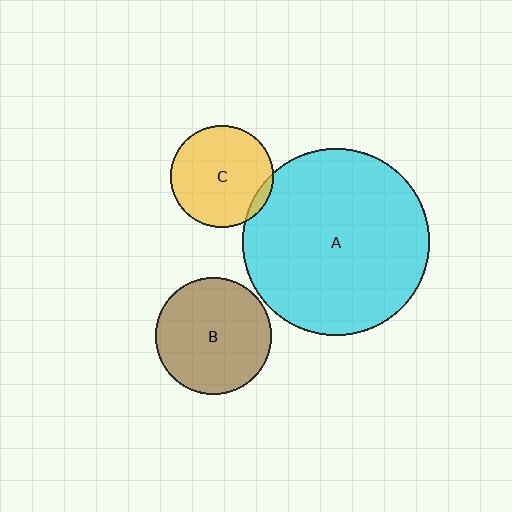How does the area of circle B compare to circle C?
Approximately 1.3 times.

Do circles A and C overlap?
Yes.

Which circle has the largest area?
Circle A (cyan).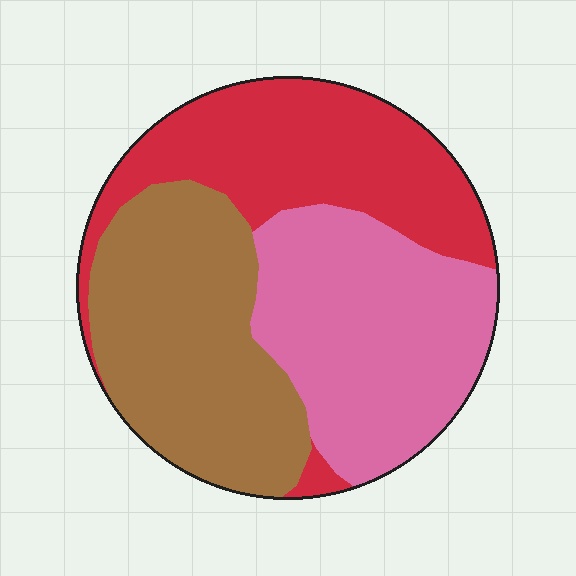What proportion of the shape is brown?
Brown covers around 35% of the shape.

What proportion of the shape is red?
Red covers roughly 30% of the shape.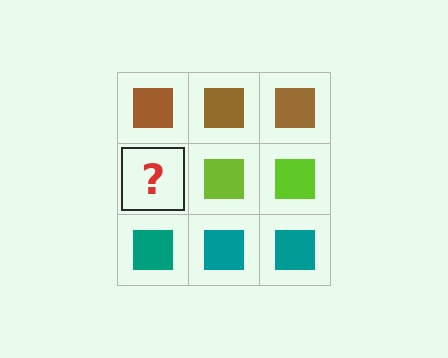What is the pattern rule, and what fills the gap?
The rule is that each row has a consistent color. The gap should be filled with a lime square.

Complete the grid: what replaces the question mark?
The question mark should be replaced with a lime square.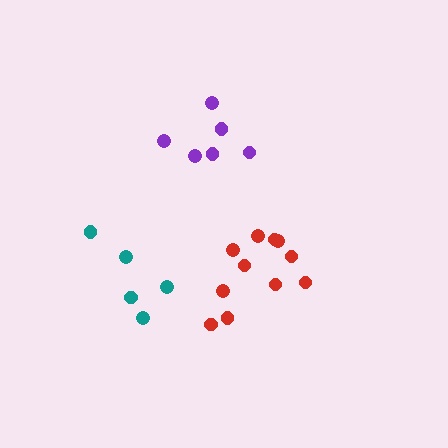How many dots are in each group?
Group 1: 11 dots, Group 2: 5 dots, Group 3: 6 dots (22 total).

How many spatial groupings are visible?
There are 3 spatial groupings.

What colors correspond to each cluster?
The clusters are colored: red, teal, purple.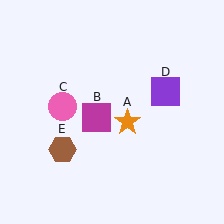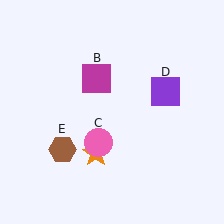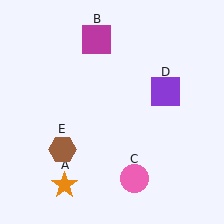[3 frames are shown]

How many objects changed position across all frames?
3 objects changed position: orange star (object A), magenta square (object B), pink circle (object C).